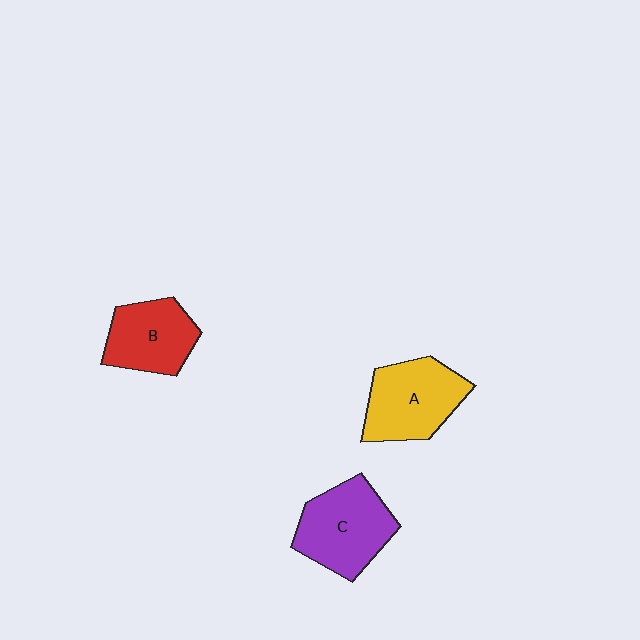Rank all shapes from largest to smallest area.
From largest to smallest: C (purple), A (yellow), B (red).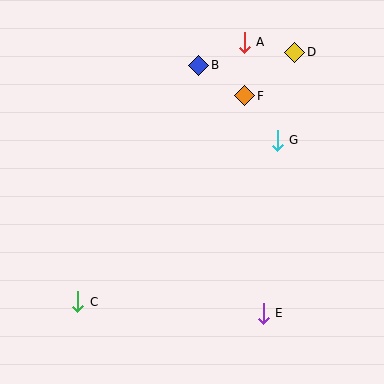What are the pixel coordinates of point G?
Point G is at (277, 140).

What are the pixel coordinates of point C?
Point C is at (78, 302).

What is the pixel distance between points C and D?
The distance between C and D is 331 pixels.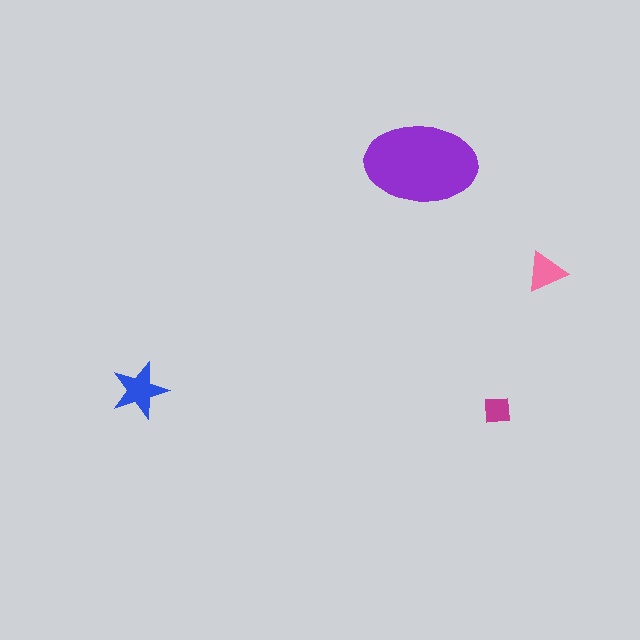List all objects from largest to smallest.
The purple ellipse, the blue star, the pink triangle, the magenta square.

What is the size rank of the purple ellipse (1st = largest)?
1st.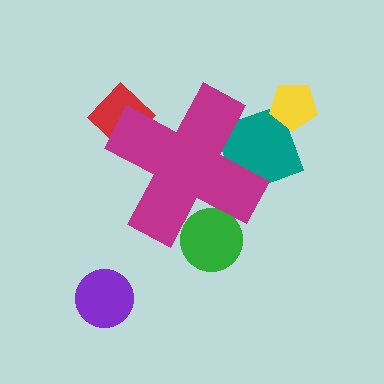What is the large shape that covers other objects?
A magenta cross.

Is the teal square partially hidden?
Yes, the teal square is partially hidden behind the magenta cross.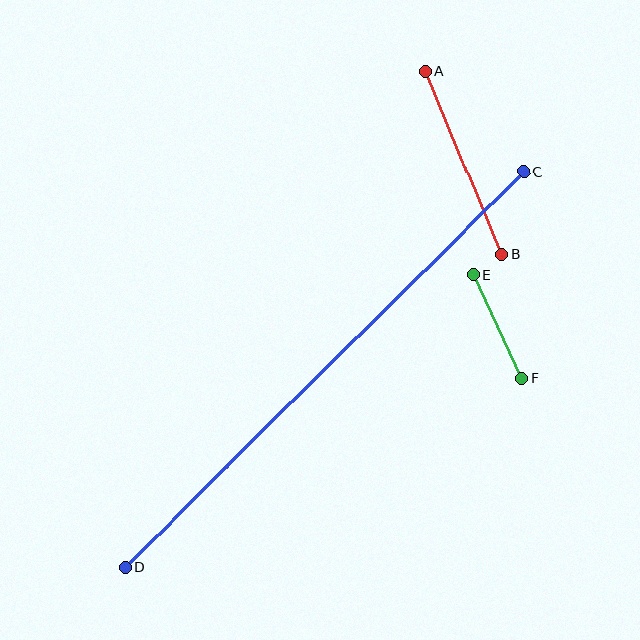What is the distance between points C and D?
The distance is approximately 561 pixels.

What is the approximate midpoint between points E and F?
The midpoint is at approximately (498, 327) pixels.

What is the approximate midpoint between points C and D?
The midpoint is at approximately (324, 369) pixels.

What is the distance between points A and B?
The distance is approximately 199 pixels.